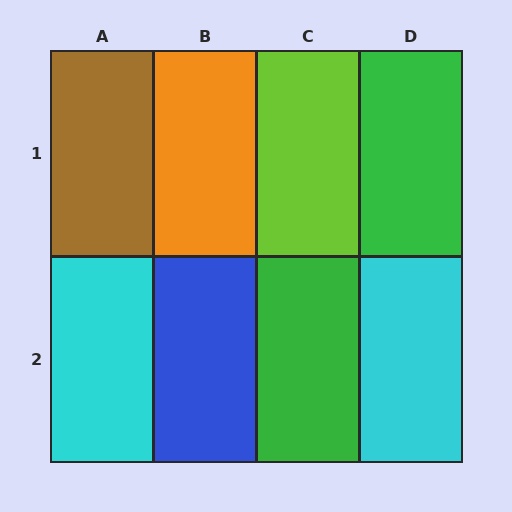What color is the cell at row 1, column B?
Orange.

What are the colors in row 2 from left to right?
Cyan, blue, green, cyan.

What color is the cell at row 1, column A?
Brown.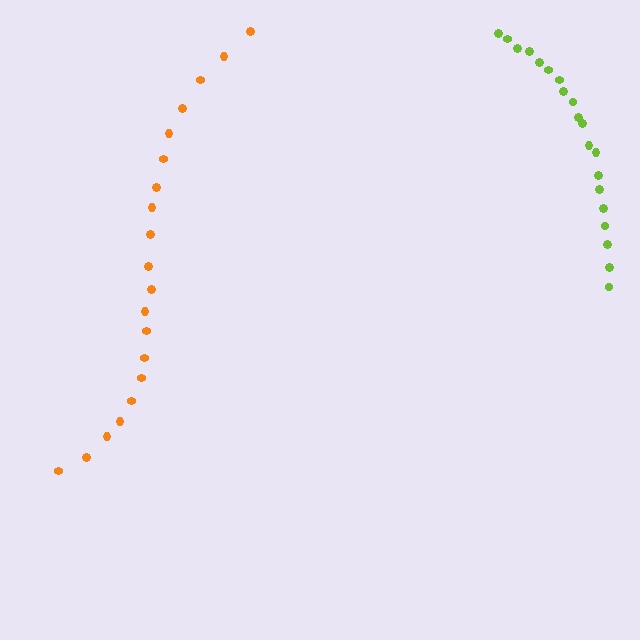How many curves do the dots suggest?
There are 2 distinct paths.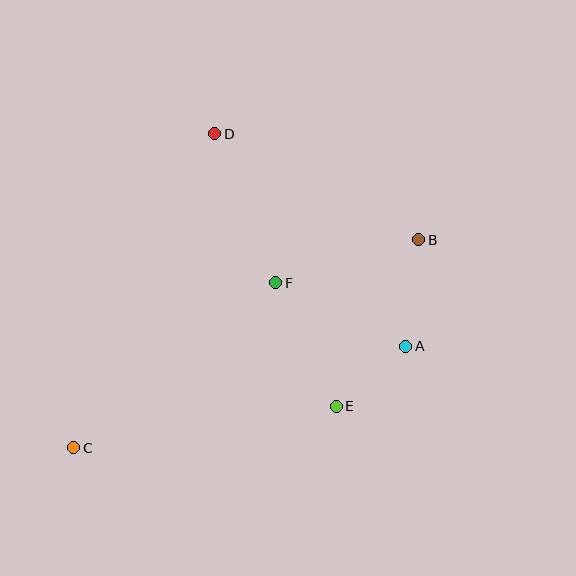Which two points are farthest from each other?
Points B and C are farthest from each other.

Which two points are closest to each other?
Points A and E are closest to each other.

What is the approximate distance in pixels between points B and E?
The distance between B and E is approximately 186 pixels.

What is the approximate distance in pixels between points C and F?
The distance between C and F is approximately 261 pixels.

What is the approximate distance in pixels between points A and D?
The distance between A and D is approximately 286 pixels.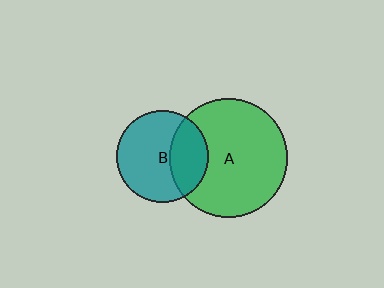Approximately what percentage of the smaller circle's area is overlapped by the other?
Approximately 35%.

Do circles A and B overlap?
Yes.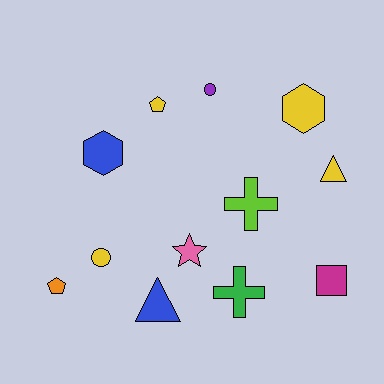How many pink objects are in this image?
There is 1 pink object.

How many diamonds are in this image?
There are no diamonds.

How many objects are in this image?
There are 12 objects.